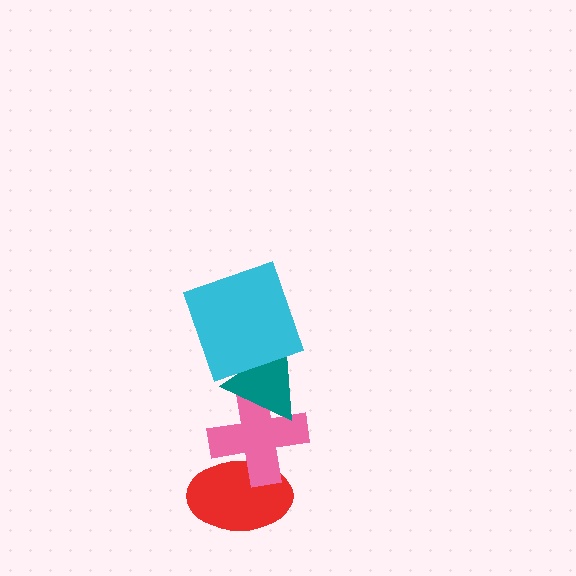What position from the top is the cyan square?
The cyan square is 1st from the top.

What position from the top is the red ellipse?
The red ellipse is 4th from the top.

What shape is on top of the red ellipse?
The pink cross is on top of the red ellipse.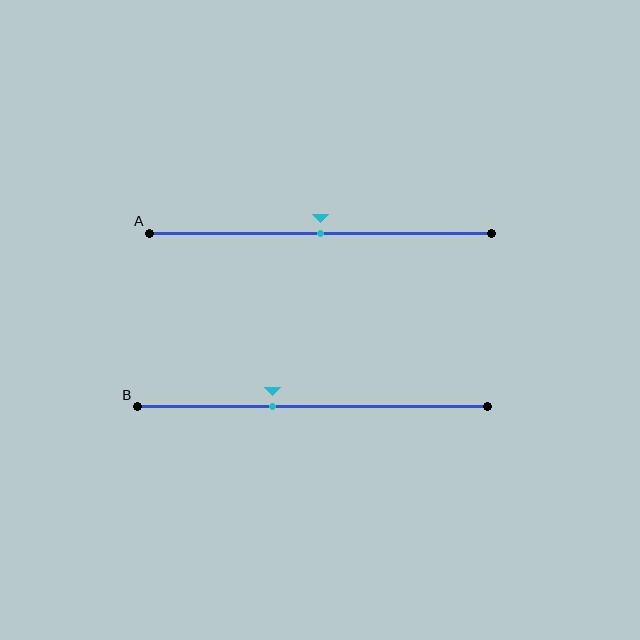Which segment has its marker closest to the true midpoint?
Segment A has its marker closest to the true midpoint.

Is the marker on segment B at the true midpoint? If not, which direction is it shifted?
No, the marker on segment B is shifted to the left by about 12% of the segment length.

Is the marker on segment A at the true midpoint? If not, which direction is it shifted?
Yes, the marker on segment A is at the true midpoint.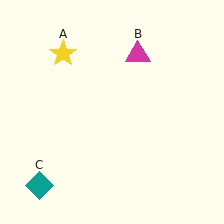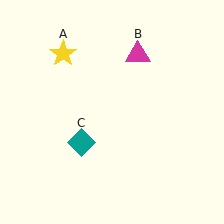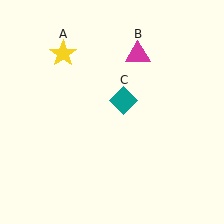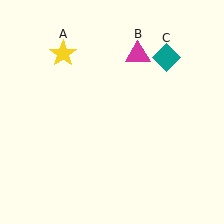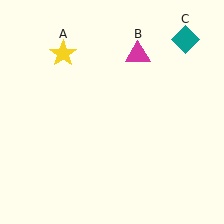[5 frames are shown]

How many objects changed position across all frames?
1 object changed position: teal diamond (object C).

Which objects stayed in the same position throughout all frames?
Yellow star (object A) and magenta triangle (object B) remained stationary.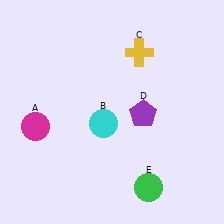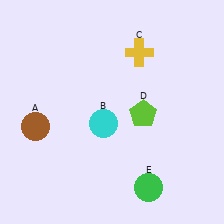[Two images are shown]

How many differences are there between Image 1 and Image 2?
There are 2 differences between the two images.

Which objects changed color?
A changed from magenta to brown. D changed from purple to lime.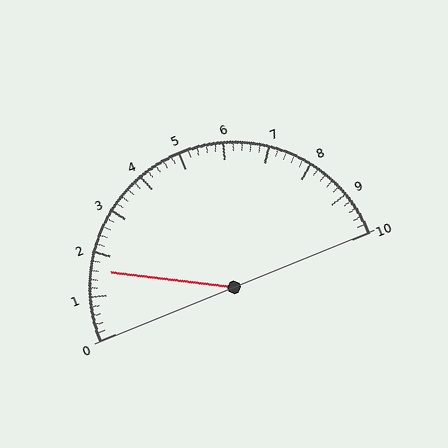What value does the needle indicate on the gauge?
The needle indicates approximately 1.6.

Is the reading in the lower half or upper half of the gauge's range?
The reading is in the lower half of the range (0 to 10).